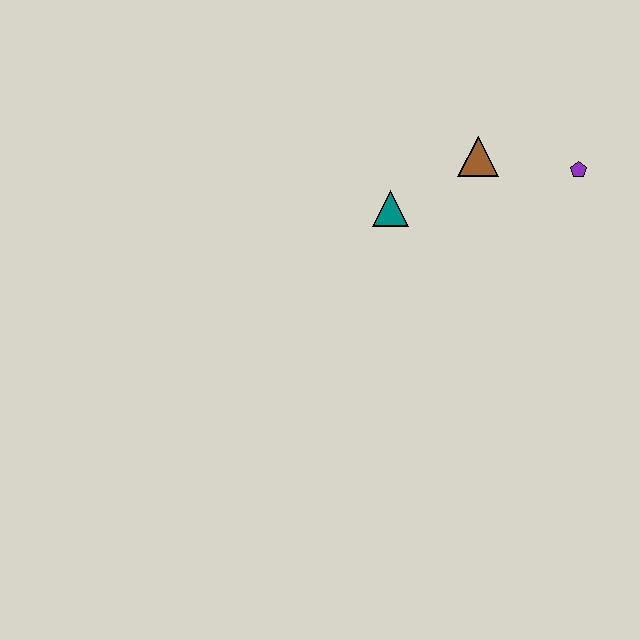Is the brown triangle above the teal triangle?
Yes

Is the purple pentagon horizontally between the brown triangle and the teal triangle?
No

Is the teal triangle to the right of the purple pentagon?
No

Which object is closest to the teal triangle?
The brown triangle is closest to the teal triangle.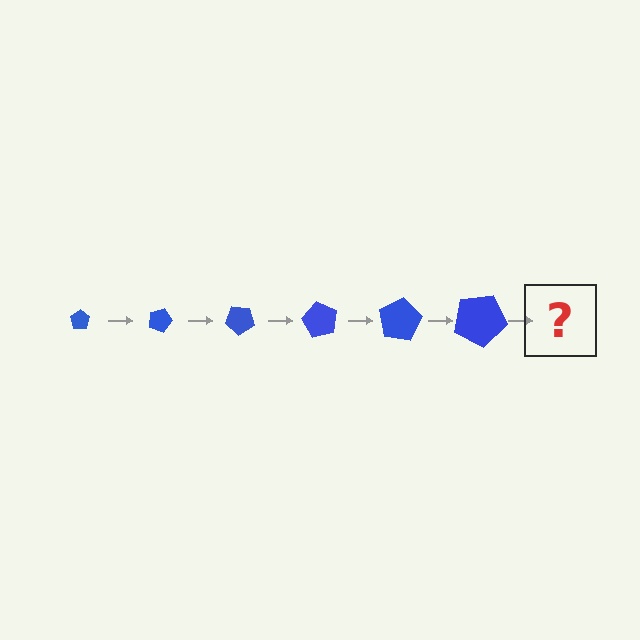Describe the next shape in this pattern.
It should be a pentagon, larger than the previous one and rotated 120 degrees from the start.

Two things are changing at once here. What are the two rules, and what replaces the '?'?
The two rules are that the pentagon grows larger each step and it rotates 20 degrees each step. The '?' should be a pentagon, larger than the previous one and rotated 120 degrees from the start.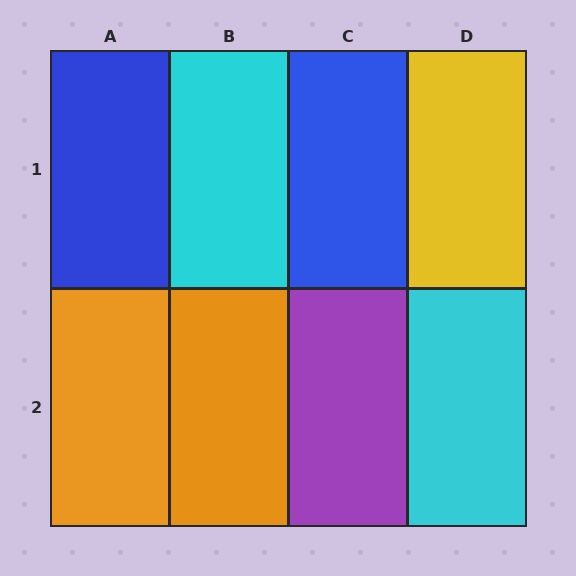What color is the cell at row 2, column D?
Cyan.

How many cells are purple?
1 cell is purple.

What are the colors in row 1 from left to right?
Blue, cyan, blue, yellow.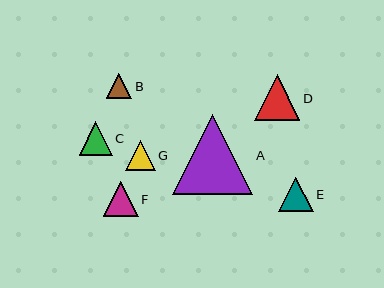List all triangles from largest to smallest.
From largest to smallest: A, D, F, E, C, G, B.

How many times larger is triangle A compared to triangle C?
Triangle A is approximately 2.4 times the size of triangle C.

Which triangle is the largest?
Triangle A is the largest with a size of approximately 80 pixels.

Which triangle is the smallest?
Triangle B is the smallest with a size of approximately 25 pixels.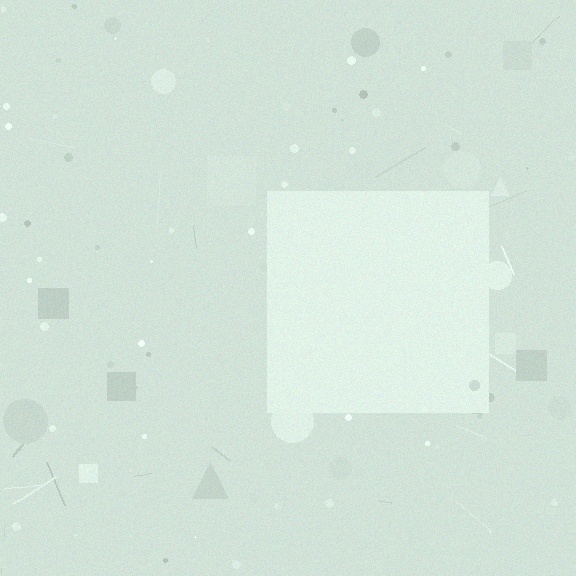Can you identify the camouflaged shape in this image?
The camouflaged shape is a square.